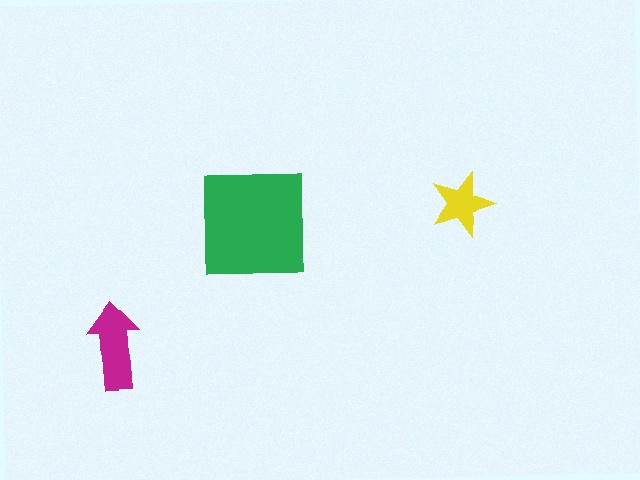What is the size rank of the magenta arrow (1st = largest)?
2nd.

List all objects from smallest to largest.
The yellow star, the magenta arrow, the green square.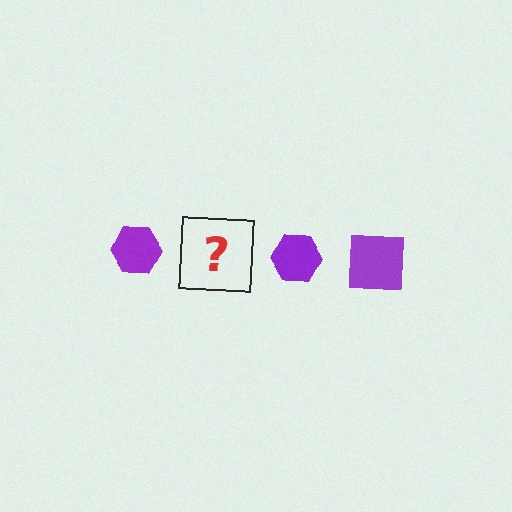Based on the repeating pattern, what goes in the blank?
The blank should be a purple square.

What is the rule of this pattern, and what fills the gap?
The rule is that the pattern cycles through hexagon, square shapes in purple. The gap should be filled with a purple square.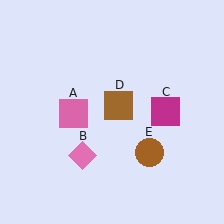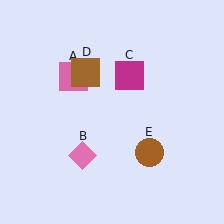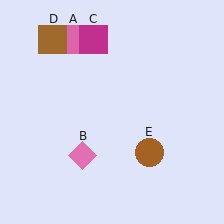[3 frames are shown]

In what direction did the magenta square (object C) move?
The magenta square (object C) moved up and to the left.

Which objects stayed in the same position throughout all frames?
Pink diamond (object B) and brown circle (object E) remained stationary.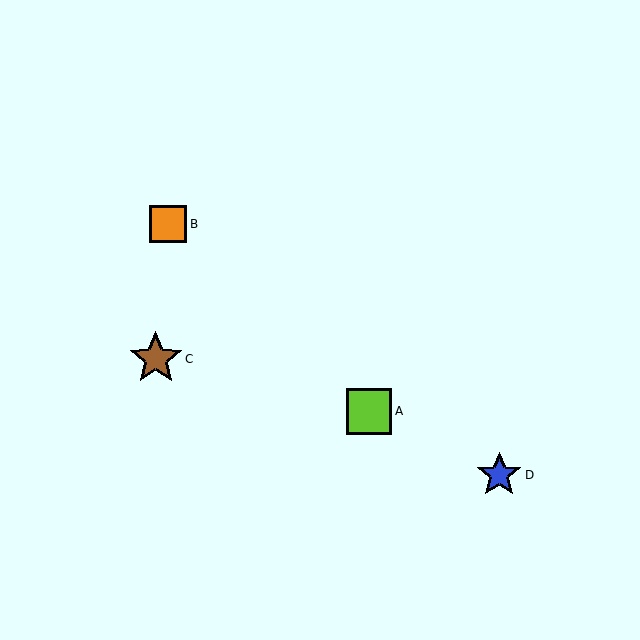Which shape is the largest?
The brown star (labeled C) is the largest.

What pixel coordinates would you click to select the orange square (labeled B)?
Click at (168, 224) to select the orange square B.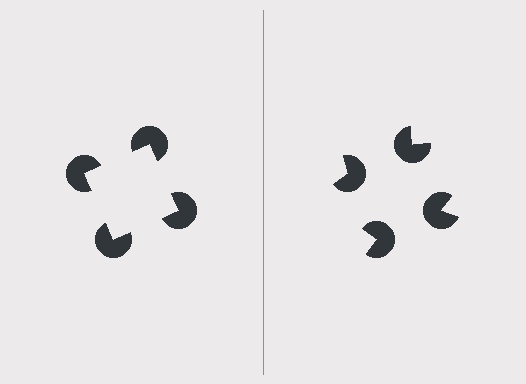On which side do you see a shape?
An illusory square appears on the left side. On the right side the wedge cuts are rotated, so no coherent shape forms.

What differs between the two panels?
The pac-man discs are positioned identically on both sides; only the wedge orientations differ. On the left they align to a square; on the right they are misaligned.